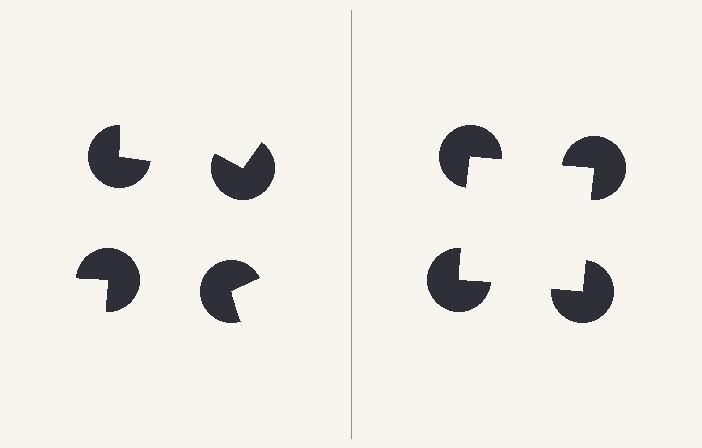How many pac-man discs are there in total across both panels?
8 — 4 on each side.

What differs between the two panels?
The pac-man discs are positioned identically on both sides; only the wedge orientations differ. On the right they align to a square; on the left they are misaligned.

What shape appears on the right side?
An illusory square.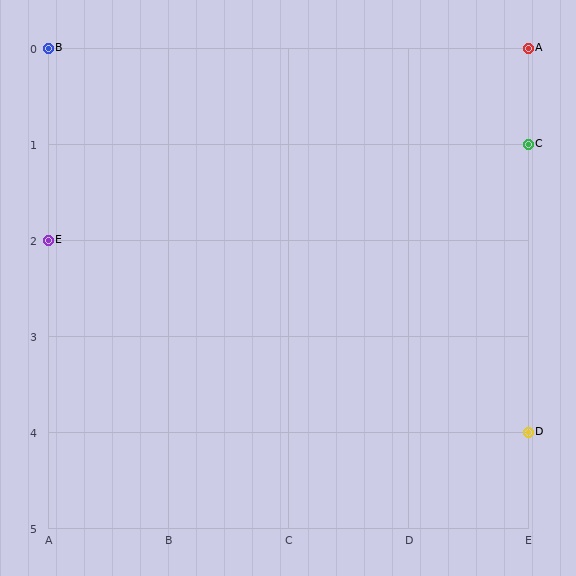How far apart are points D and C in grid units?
Points D and C are 3 rows apart.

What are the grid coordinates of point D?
Point D is at grid coordinates (E, 4).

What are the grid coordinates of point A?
Point A is at grid coordinates (E, 0).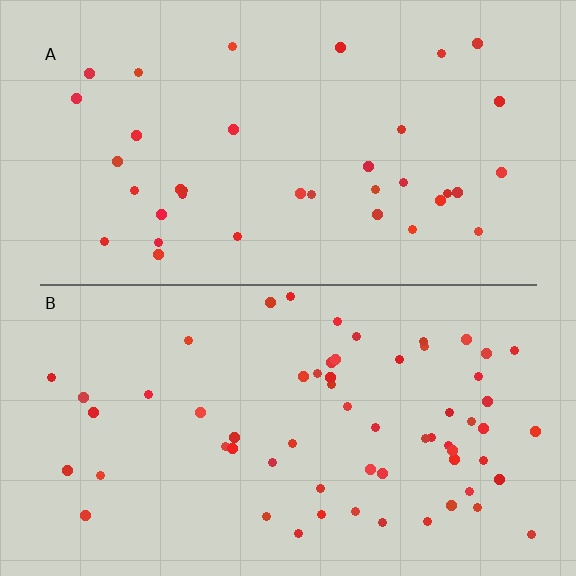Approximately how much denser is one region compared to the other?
Approximately 1.7× — region B over region A.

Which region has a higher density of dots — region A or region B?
B (the bottom).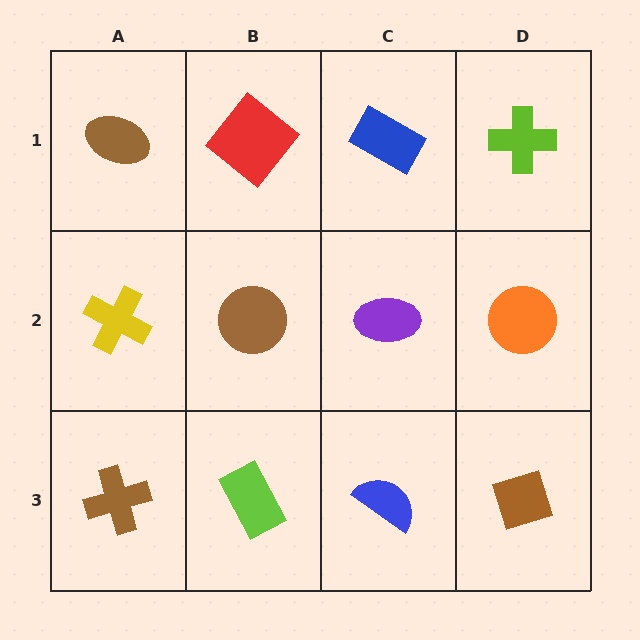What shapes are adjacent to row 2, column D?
A lime cross (row 1, column D), a brown diamond (row 3, column D), a purple ellipse (row 2, column C).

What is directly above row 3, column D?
An orange circle.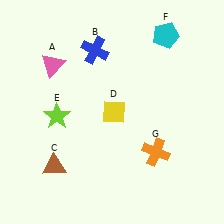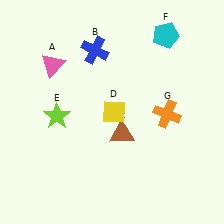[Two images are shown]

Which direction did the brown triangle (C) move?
The brown triangle (C) moved right.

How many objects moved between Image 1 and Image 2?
2 objects moved between the two images.